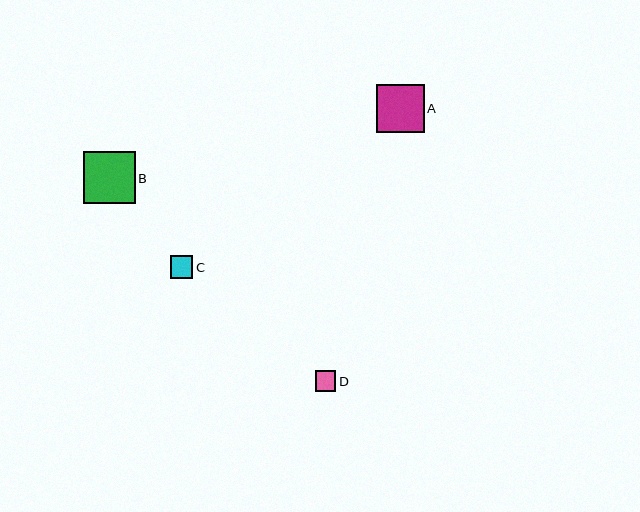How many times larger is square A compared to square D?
Square A is approximately 2.3 times the size of square D.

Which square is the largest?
Square B is the largest with a size of approximately 52 pixels.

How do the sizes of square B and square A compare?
Square B and square A are approximately the same size.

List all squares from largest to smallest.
From largest to smallest: B, A, C, D.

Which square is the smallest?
Square D is the smallest with a size of approximately 20 pixels.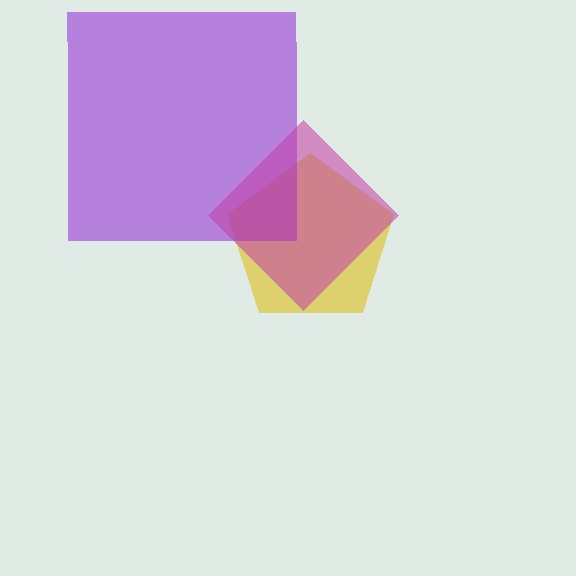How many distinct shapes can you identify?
There are 3 distinct shapes: a yellow pentagon, a purple square, a magenta diamond.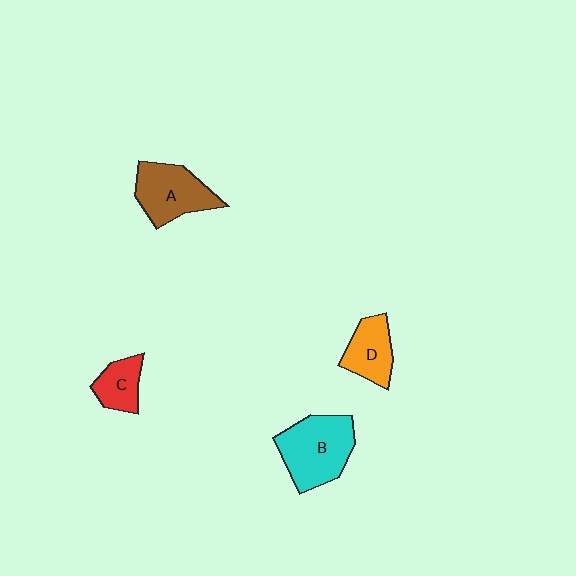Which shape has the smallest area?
Shape C (red).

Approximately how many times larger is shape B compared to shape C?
Approximately 2.1 times.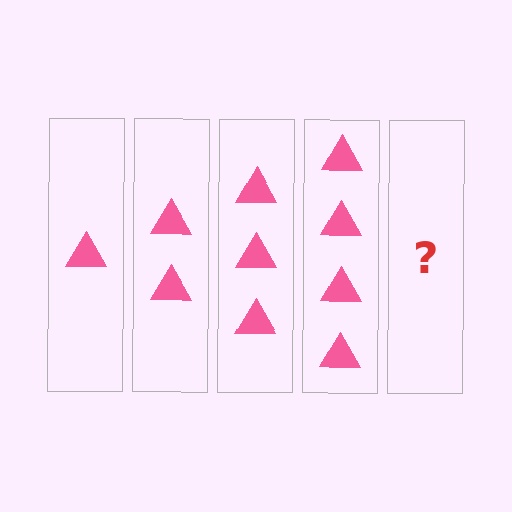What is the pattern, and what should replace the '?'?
The pattern is that each step adds one more triangle. The '?' should be 5 triangles.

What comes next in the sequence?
The next element should be 5 triangles.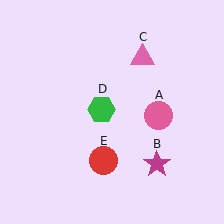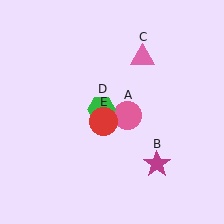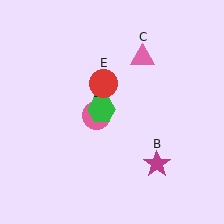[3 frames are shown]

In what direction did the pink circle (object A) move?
The pink circle (object A) moved left.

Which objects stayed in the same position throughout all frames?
Magenta star (object B) and pink triangle (object C) and green hexagon (object D) remained stationary.